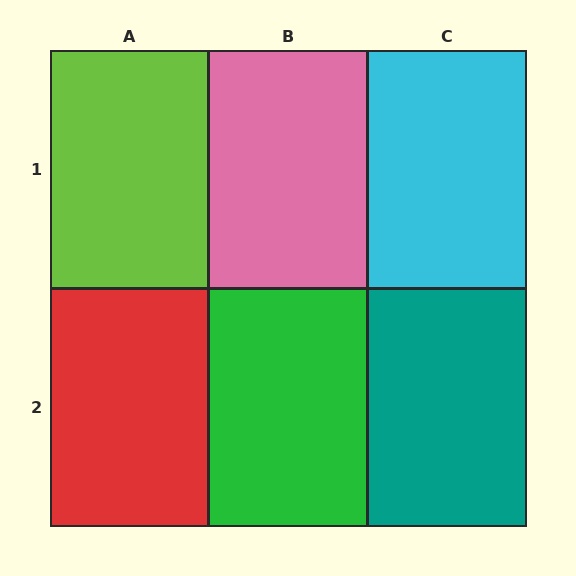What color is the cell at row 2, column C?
Teal.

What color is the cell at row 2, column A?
Red.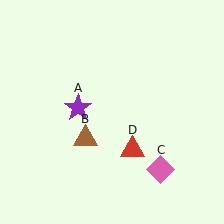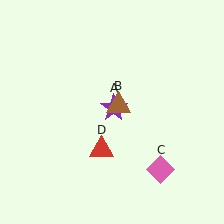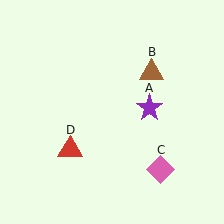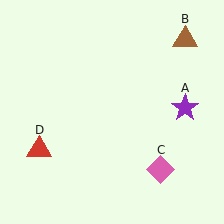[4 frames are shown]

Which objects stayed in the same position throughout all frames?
Pink diamond (object C) remained stationary.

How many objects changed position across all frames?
3 objects changed position: purple star (object A), brown triangle (object B), red triangle (object D).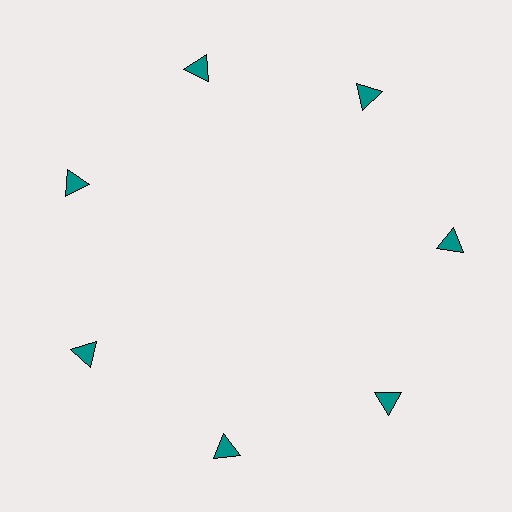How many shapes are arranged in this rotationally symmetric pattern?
There are 7 shapes, arranged in 7 groups of 1.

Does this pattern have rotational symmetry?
Yes, this pattern has 7-fold rotational symmetry. It looks the same after rotating 51 degrees around the center.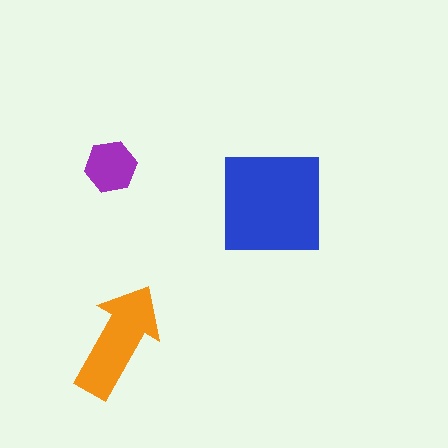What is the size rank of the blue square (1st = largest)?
1st.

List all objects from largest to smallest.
The blue square, the orange arrow, the purple hexagon.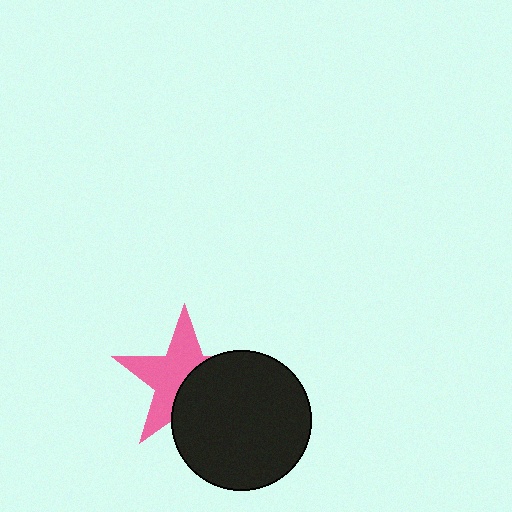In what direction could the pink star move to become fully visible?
The pink star could move toward the upper-left. That would shift it out from behind the black circle entirely.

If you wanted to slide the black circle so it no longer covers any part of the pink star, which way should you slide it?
Slide it toward the lower-right — that is the most direct way to separate the two shapes.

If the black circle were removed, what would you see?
You would see the complete pink star.